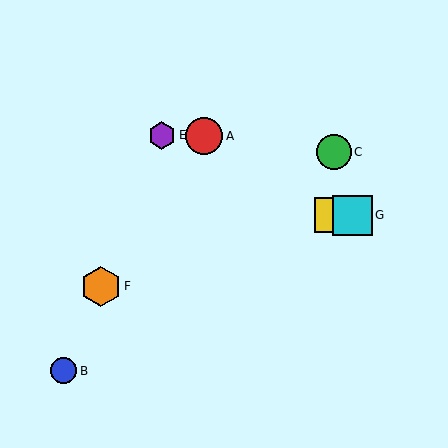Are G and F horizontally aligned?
No, G is at y≈215 and F is at y≈286.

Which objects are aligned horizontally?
Objects D, G are aligned horizontally.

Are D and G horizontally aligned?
Yes, both are at y≈215.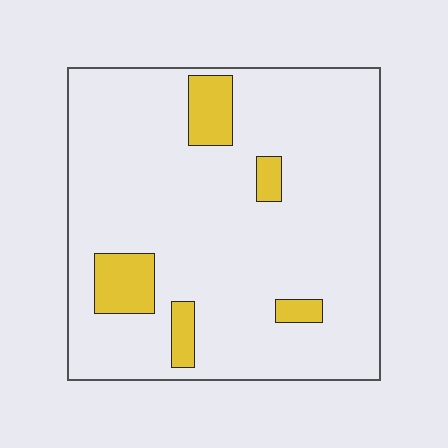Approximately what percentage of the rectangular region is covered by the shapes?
Approximately 10%.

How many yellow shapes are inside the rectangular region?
5.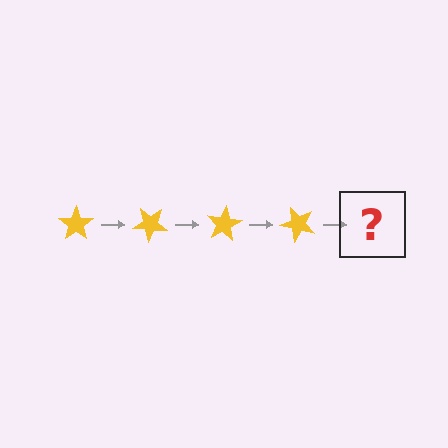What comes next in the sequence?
The next element should be a yellow star rotated 160 degrees.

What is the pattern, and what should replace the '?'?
The pattern is that the star rotates 40 degrees each step. The '?' should be a yellow star rotated 160 degrees.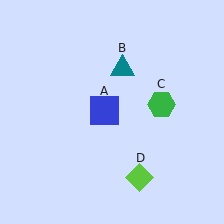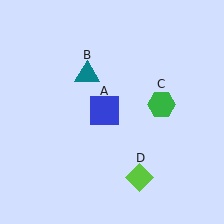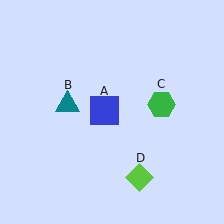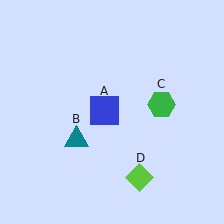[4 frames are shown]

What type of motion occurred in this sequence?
The teal triangle (object B) rotated counterclockwise around the center of the scene.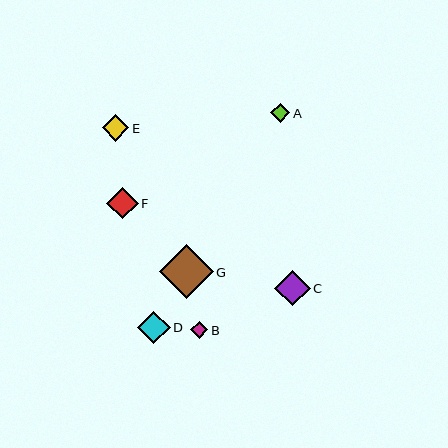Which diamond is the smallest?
Diamond B is the smallest with a size of approximately 17 pixels.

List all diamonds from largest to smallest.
From largest to smallest: G, C, D, F, E, A, B.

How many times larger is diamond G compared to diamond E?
Diamond G is approximately 2.0 times the size of diamond E.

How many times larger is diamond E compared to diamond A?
Diamond E is approximately 1.4 times the size of diamond A.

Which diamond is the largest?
Diamond G is the largest with a size of approximately 54 pixels.